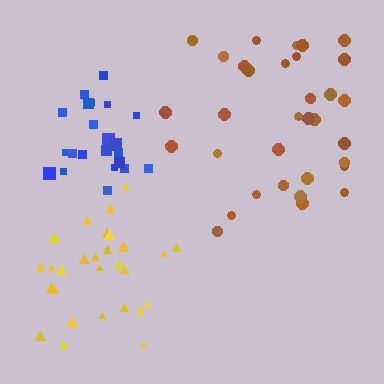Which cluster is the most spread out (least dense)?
Brown.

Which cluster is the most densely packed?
Blue.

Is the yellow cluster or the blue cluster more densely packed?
Blue.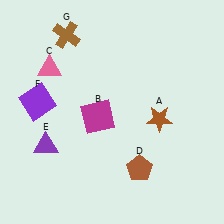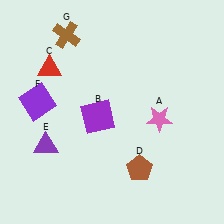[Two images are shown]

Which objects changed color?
A changed from brown to pink. B changed from magenta to purple. C changed from pink to red.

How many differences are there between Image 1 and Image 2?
There are 3 differences between the two images.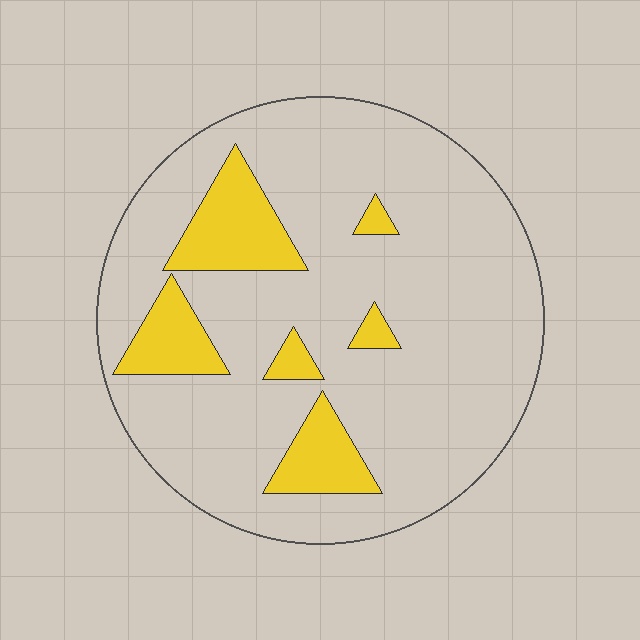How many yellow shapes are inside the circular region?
6.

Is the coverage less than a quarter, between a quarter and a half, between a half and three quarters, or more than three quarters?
Less than a quarter.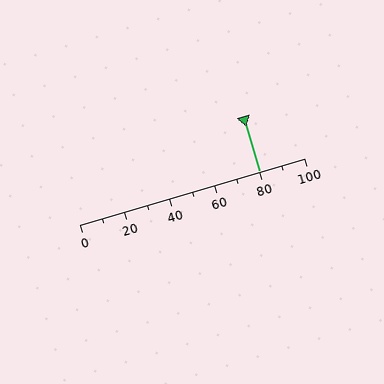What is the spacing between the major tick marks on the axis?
The major ticks are spaced 20 apart.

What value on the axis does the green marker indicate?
The marker indicates approximately 80.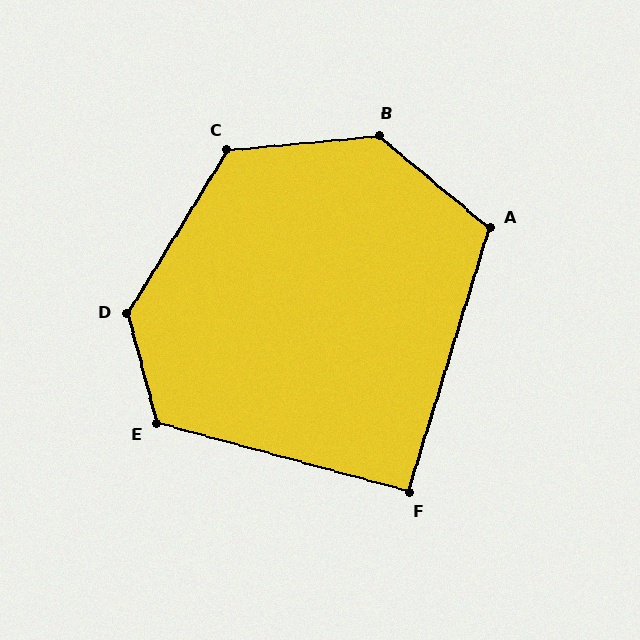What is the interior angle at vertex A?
Approximately 113 degrees (obtuse).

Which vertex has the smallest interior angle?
F, at approximately 92 degrees.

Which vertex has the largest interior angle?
B, at approximately 135 degrees.